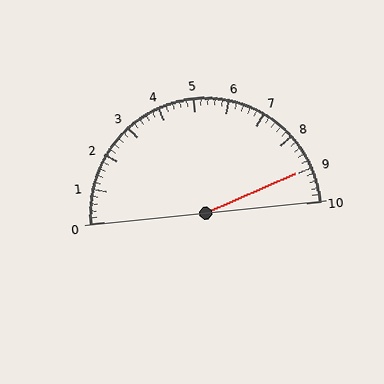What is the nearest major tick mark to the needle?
The nearest major tick mark is 9.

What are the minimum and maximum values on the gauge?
The gauge ranges from 0 to 10.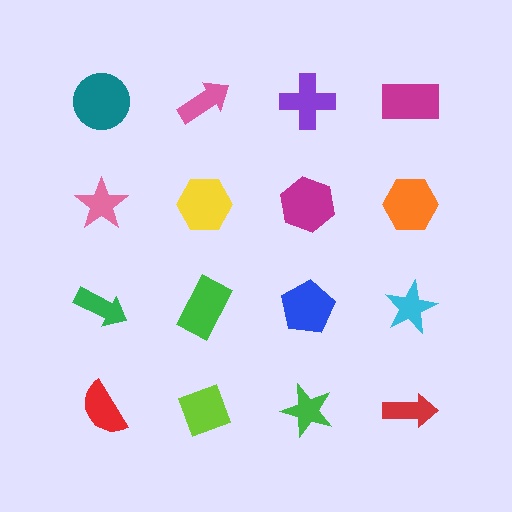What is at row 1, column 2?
A pink arrow.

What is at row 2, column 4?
An orange hexagon.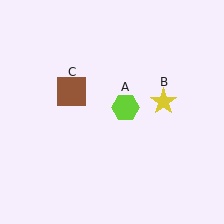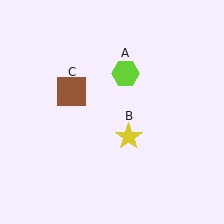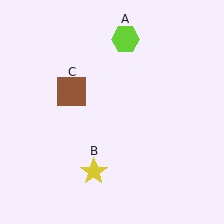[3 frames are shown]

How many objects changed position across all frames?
2 objects changed position: lime hexagon (object A), yellow star (object B).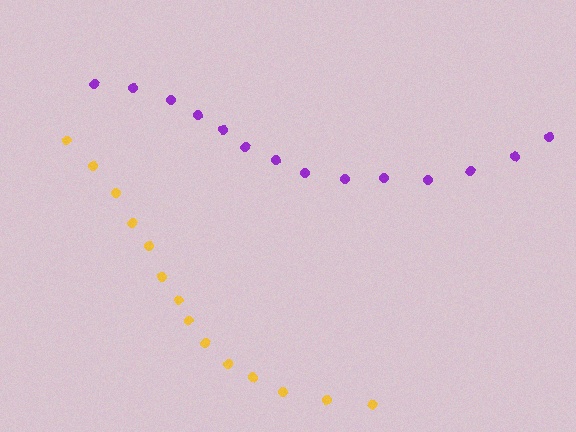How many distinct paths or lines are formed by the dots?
There are 2 distinct paths.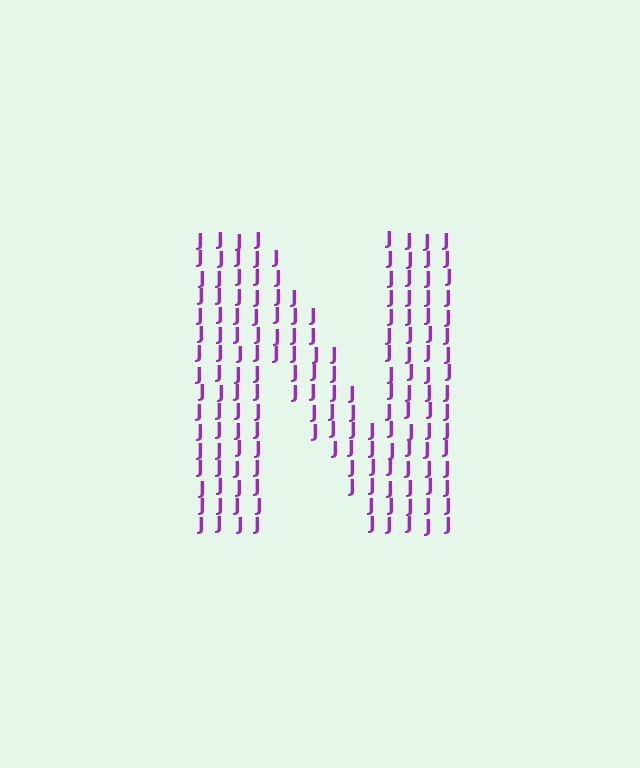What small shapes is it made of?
It is made of small letter J's.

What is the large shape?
The large shape is the letter N.